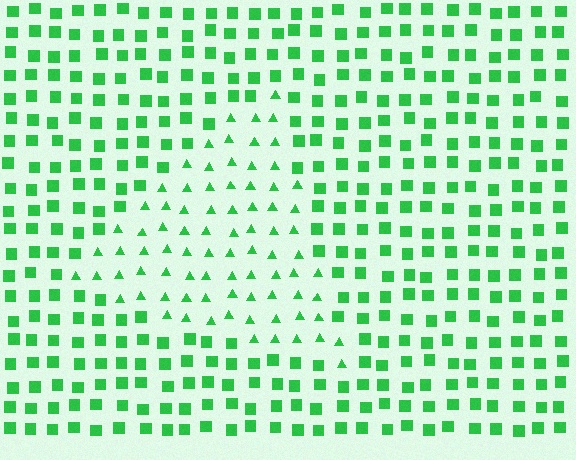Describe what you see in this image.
The image is filled with small green elements arranged in a uniform grid. A triangle-shaped region contains triangles, while the surrounding area contains squares. The boundary is defined purely by the change in element shape.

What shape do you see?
I see a triangle.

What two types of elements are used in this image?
The image uses triangles inside the triangle region and squares outside it.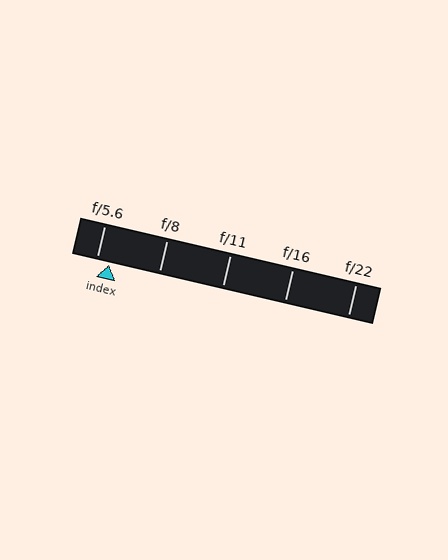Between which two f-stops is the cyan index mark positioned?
The index mark is between f/5.6 and f/8.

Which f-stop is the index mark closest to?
The index mark is closest to f/5.6.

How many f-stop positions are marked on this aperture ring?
There are 5 f-stop positions marked.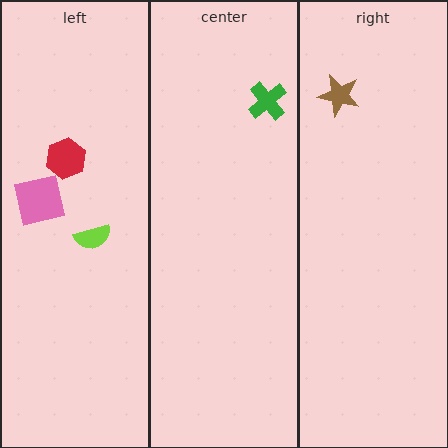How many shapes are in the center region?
1.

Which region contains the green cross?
The center region.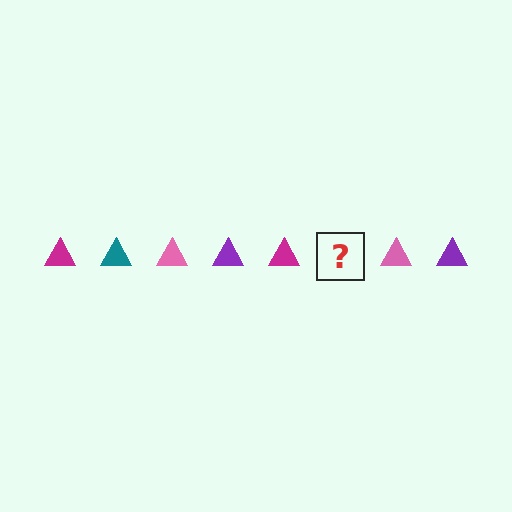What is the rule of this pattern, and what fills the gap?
The rule is that the pattern cycles through magenta, teal, pink, purple triangles. The gap should be filled with a teal triangle.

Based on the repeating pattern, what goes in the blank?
The blank should be a teal triangle.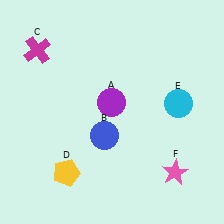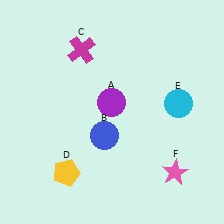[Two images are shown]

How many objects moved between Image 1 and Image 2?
1 object moved between the two images.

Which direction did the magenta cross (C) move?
The magenta cross (C) moved right.